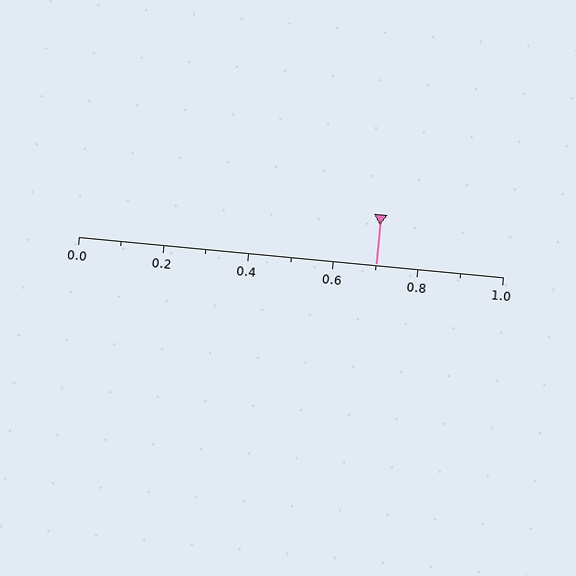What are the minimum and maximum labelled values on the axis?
The axis runs from 0.0 to 1.0.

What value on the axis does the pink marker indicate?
The marker indicates approximately 0.7.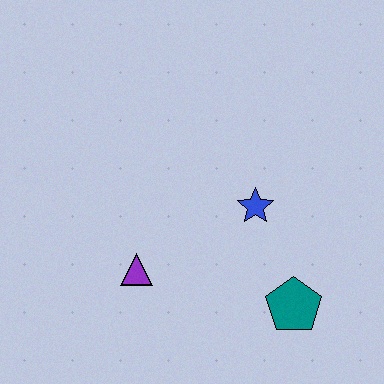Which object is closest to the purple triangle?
The blue star is closest to the purple triangle.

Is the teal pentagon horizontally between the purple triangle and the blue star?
No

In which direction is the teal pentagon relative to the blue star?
The teal pentagon is below the blue star.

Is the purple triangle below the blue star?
Yes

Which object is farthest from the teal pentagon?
The purple triangle is farthest from the teal pentagon.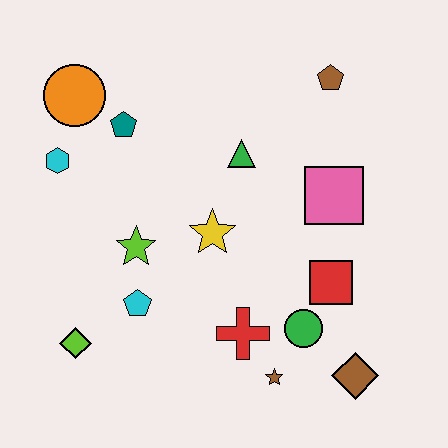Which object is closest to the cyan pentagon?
The lime star is closest to the cyan pentagon.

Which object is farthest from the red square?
The orange circle is farthest from the red square.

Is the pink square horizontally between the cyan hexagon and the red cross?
No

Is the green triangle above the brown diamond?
Yes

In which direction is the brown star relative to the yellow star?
The brown star is below the yellow star.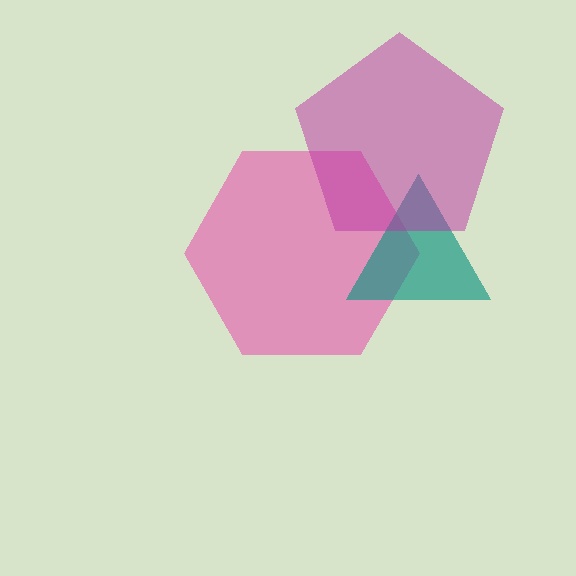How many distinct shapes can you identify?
There are 3 distinct shapes: a pink hexagon, a teal triangle, a magenta pentagon.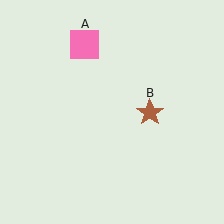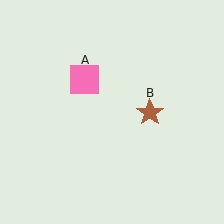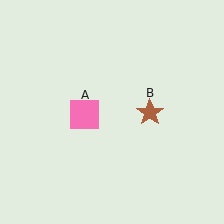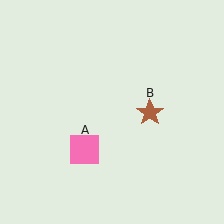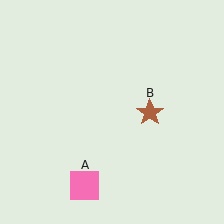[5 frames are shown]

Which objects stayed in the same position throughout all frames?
Brown star (object B) remained stationary.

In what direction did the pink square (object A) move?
The pink square (object A) moved down.